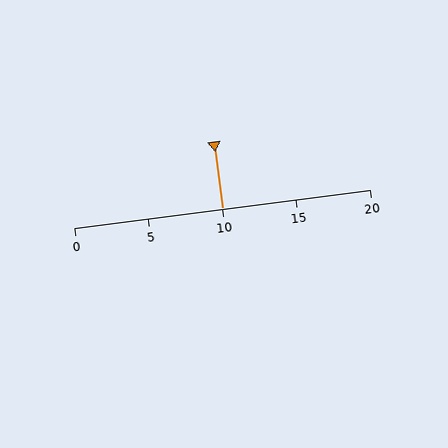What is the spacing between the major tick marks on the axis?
The major ticks are spaced 5 apart.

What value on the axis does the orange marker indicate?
The marker indicates approximately 10.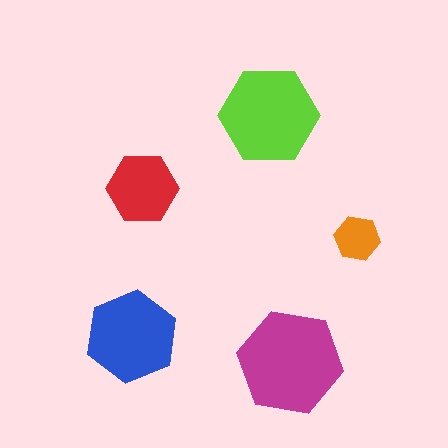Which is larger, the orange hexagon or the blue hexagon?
The blue one.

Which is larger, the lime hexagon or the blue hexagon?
The lime one.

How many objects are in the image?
There are 5 objects in the image.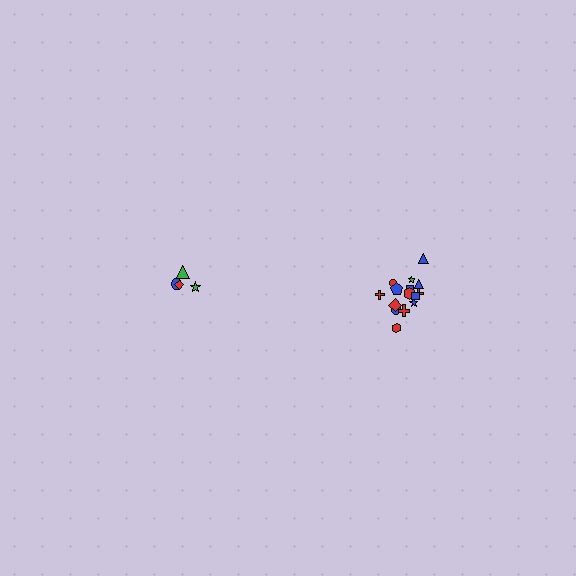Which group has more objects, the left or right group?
The right group.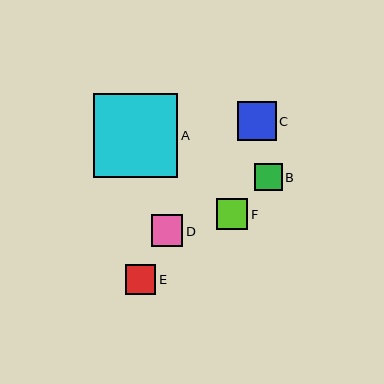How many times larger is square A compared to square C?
Square A is approximately 2.2 times the size of square C.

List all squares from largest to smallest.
From largest to smallest: A, C, D, F, E, B.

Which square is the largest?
Square A is the largest with a size of approximately 84 pixels.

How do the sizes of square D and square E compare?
Square D and square E are approximately the same size.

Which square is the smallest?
Square B is the smallest with a size of approximately 27 pixels.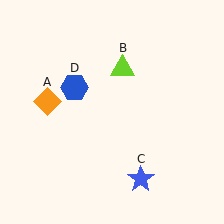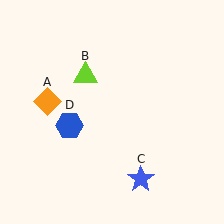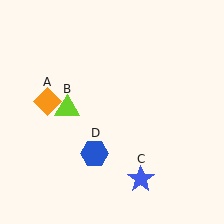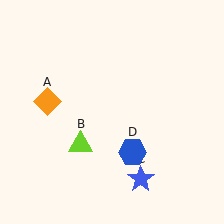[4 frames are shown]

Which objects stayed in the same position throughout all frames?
Orange diamond (object A) and blue star (object C) remained stationary.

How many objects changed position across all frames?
2 objects changed position: lime triangle (object B), blue hexagon (object D).